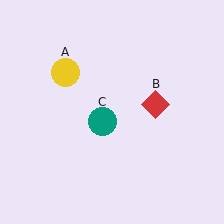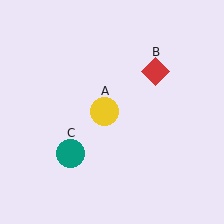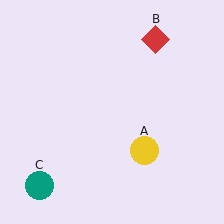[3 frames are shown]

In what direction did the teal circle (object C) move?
The teal circle (object C) moved down and to the left.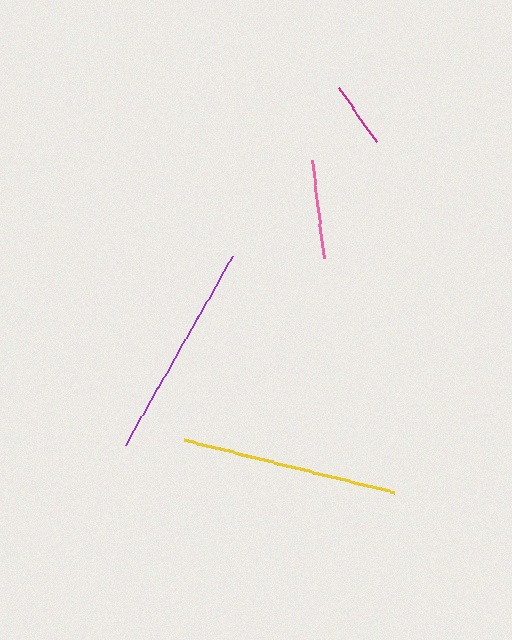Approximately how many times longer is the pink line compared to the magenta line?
The pink line is approximately 1.5 times the length of the magenta line.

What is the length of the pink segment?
The pink segment is approximately 98 pixels long.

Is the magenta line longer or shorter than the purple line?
The purple line is longer than the magenta line.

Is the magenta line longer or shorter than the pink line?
The pink line is longer than the magenta line.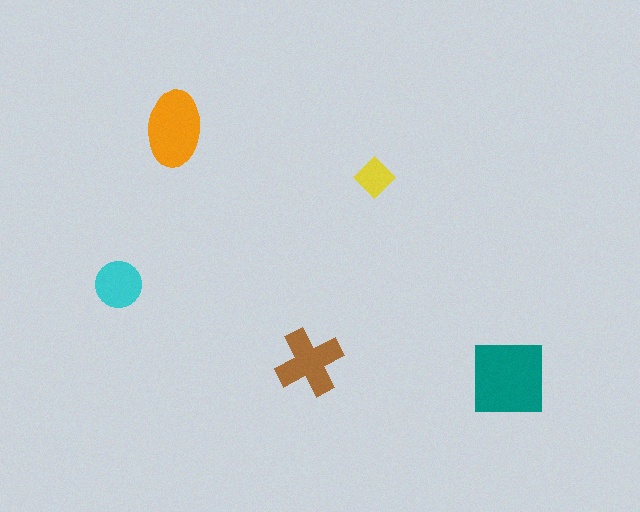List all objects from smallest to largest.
The yellow diamond, the cyan circle, the brown cross, the orange ellipse, the teal square.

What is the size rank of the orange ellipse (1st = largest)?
2nd.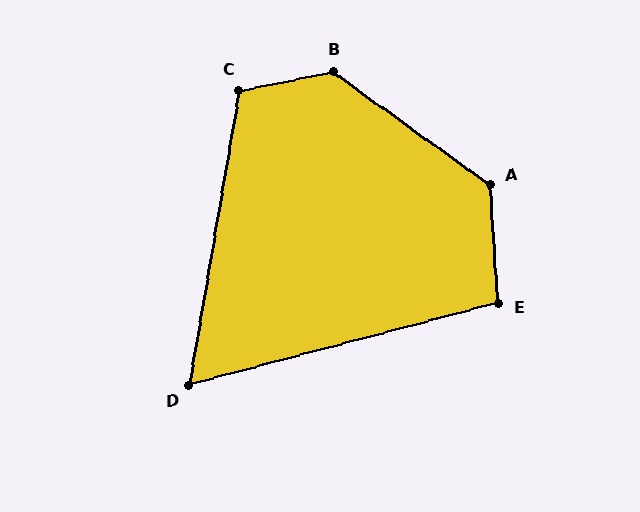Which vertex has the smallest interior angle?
D, at approximately 65 degrees.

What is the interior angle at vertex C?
Approximately 111 degrees (obtuse).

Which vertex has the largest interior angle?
B, at approximately 133 degrees.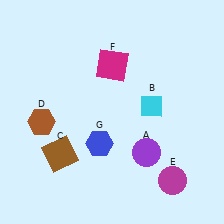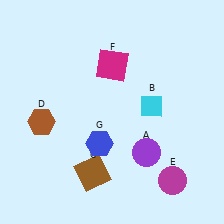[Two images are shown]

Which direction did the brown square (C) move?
The brown square (C) moved right.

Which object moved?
The brown square (C) moved right.